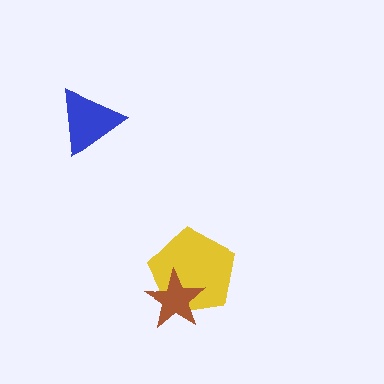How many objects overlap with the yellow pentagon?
1 object overlaps with the yellow pentagon.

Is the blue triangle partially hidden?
No, no other shape covers it.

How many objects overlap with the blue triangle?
0 objects overlap with the blue triangle.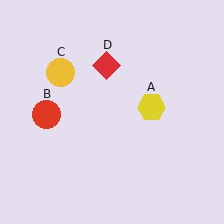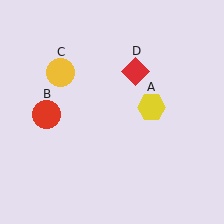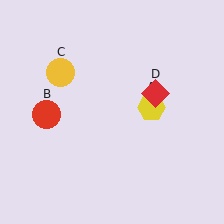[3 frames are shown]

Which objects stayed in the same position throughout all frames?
Yellow hexagon (object A) and red circle (object B) and yellow circle (object C) remained stationary.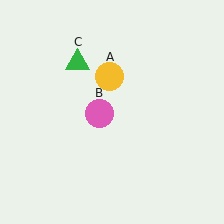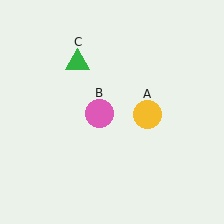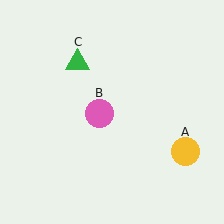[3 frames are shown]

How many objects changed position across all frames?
1 object changed position: yellow circle (object A).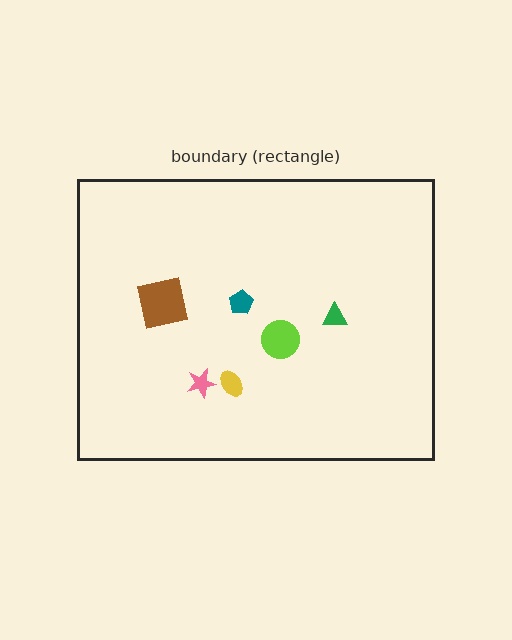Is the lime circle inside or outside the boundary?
Inside.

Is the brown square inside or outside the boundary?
Inside.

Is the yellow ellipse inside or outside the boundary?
Inside.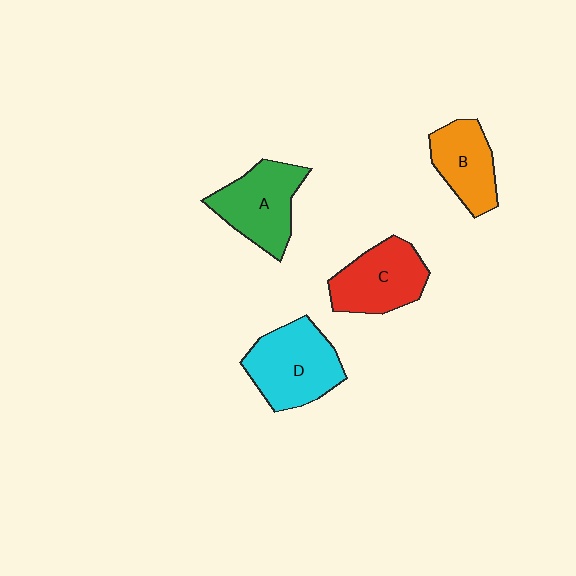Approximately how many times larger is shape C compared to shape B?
Approximately 1.2 times.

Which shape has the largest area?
Shape D (cyan).